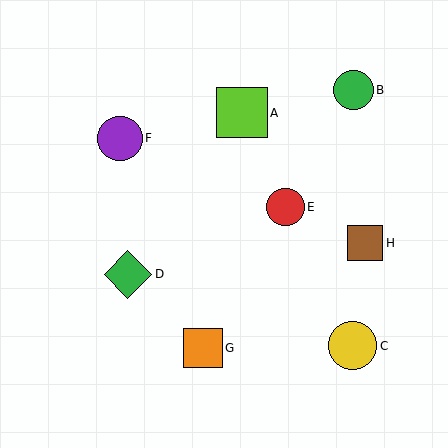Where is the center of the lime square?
The center of the lime square is at (242, 113).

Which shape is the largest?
The lime square (labeled A) is the largest.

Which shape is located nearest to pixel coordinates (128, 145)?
The purple circle (labeled F) at (120, 138) is nearest to that location.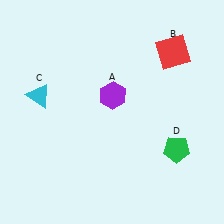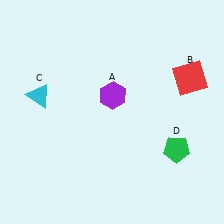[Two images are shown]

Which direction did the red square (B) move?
The red square (B) moved down.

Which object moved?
The red square (B) moved down.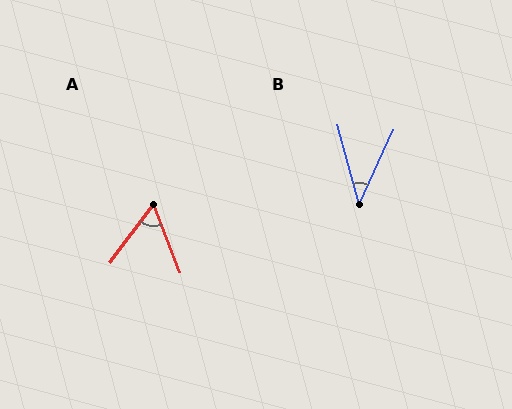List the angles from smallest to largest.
B (39°), A (58°).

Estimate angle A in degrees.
Approximately 58 degrees.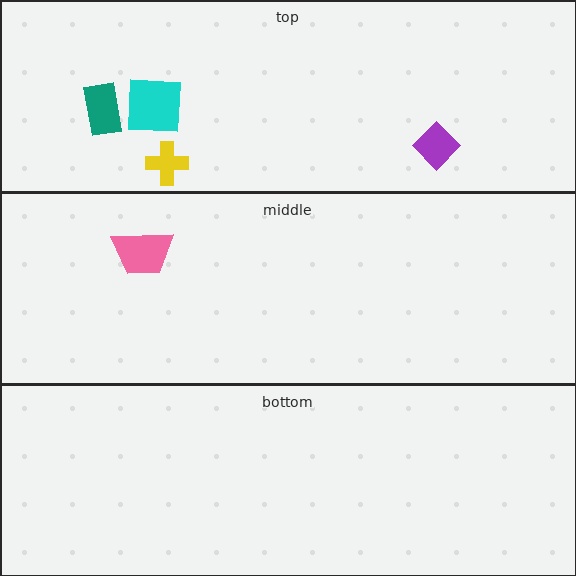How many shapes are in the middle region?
1.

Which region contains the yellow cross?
The top region.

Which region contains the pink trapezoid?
The middle region.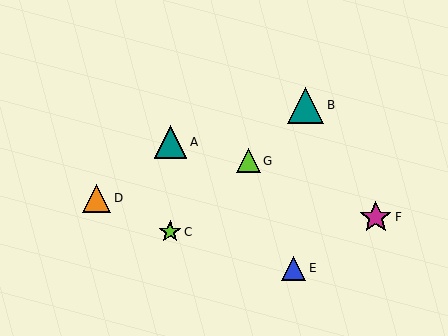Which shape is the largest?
The teal triangle (labeled B) is the largest.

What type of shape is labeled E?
Shape E is a blue triangle.